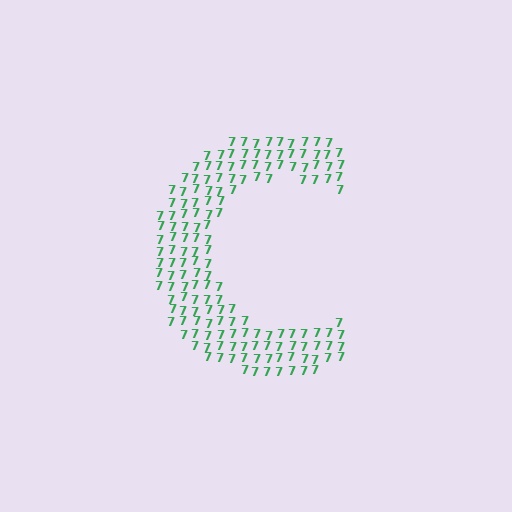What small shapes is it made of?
It is made of small digit 7's.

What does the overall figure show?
The overall figure shows the letter C.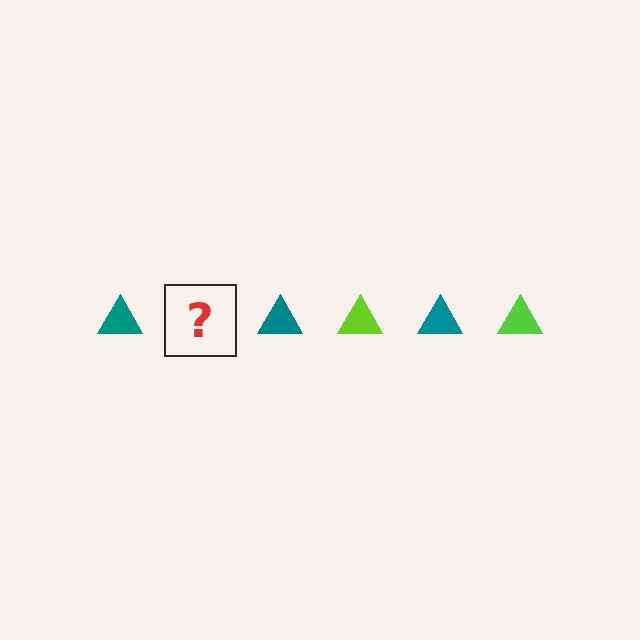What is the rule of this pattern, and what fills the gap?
The rule is that the pattern cycles through teal, lime triangles. The gap should be filled with a lime triangle.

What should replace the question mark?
The question mark should be replaced with a lime triangle.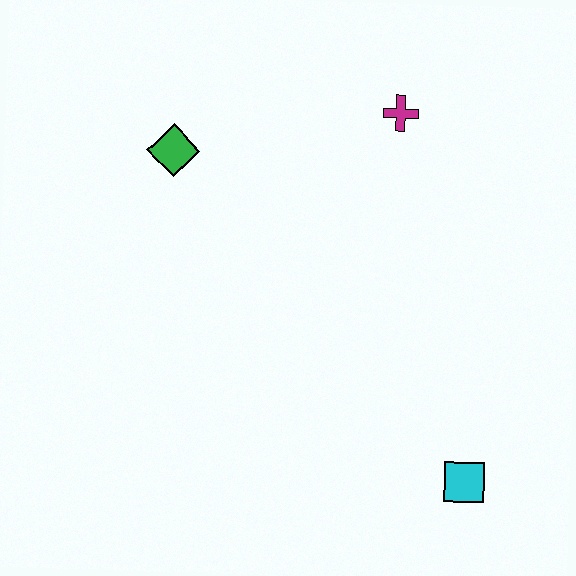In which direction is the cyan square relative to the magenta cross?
The cyan square is below the magenta cross.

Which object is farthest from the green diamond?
The cyan square is farthest from the green diamond.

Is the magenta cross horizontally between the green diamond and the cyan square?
Yes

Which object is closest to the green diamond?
The magenta cross is closest to the green diamond.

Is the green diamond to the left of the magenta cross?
Yes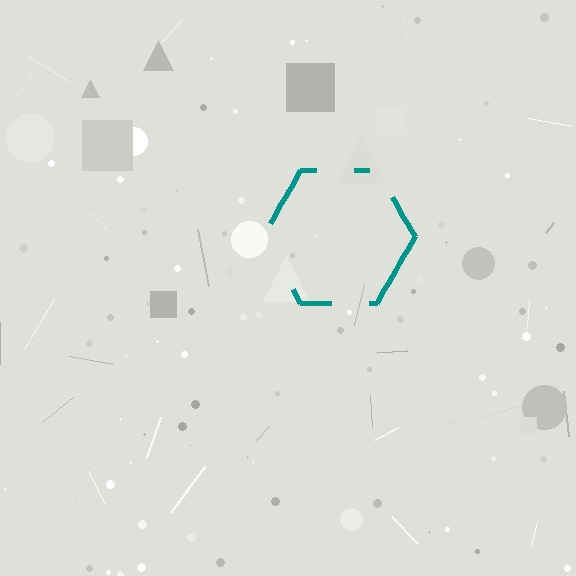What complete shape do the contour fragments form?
The contour fragments form a hexagon.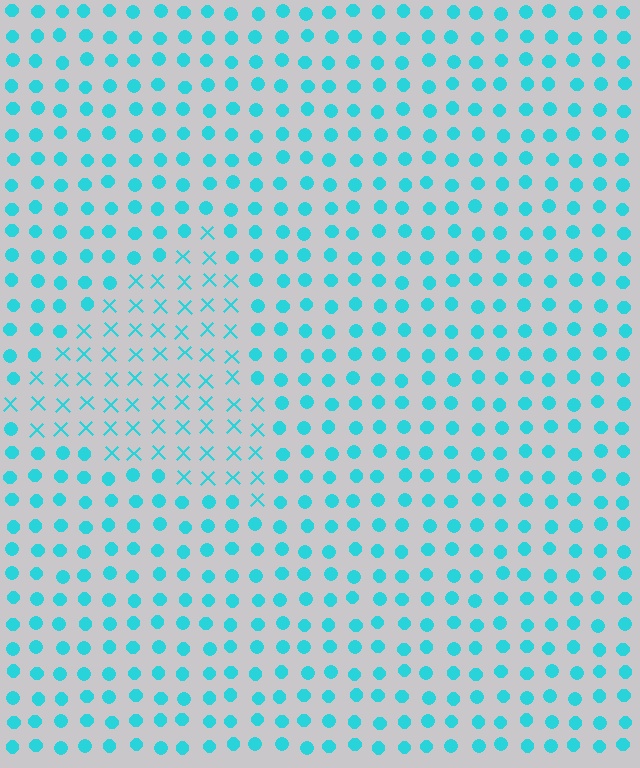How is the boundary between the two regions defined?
The boundary is defined by a change in element shape: X marks inside vs. circles outside. All elements share the same color and spacing.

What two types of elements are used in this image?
The image uses X marks inside the triangle region and circles outside it.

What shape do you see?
I see a triangle.